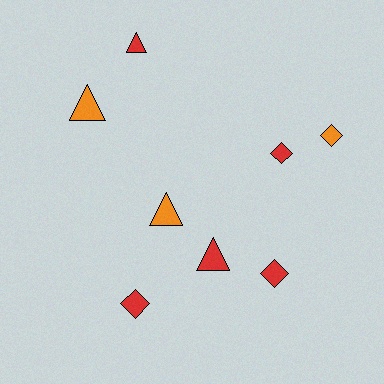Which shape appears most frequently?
Diamond, with 4 objects.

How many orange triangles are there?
There are 2 orange triangles.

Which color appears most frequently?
Red, with 5 objects.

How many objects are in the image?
There are 8 objects.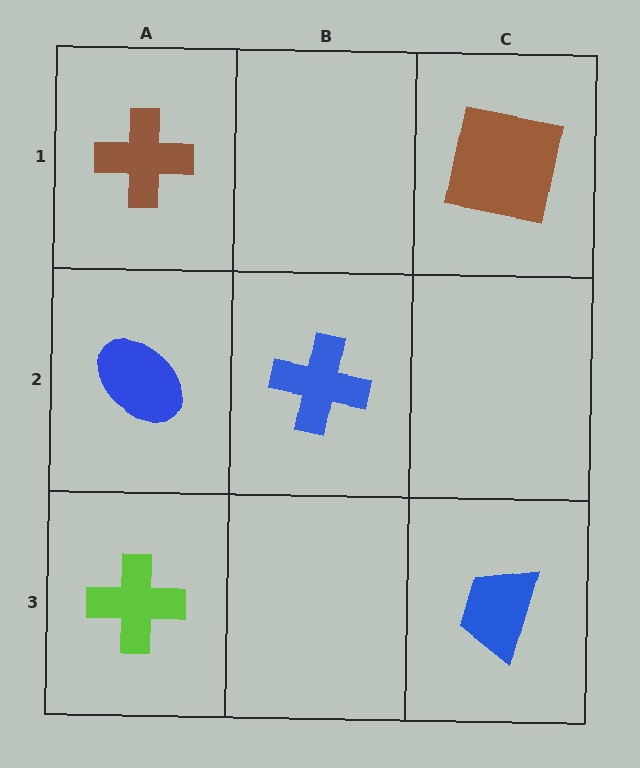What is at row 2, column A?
A blue ellipse.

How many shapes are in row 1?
2 shapes.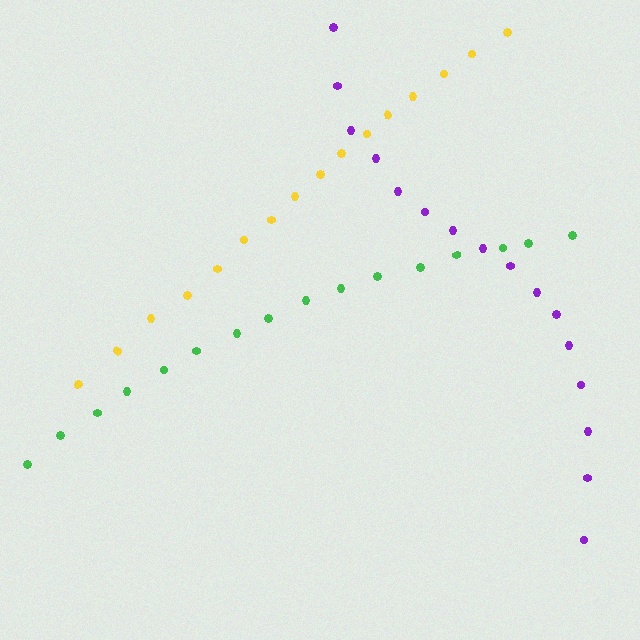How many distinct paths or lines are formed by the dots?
There are 3 distinct paths.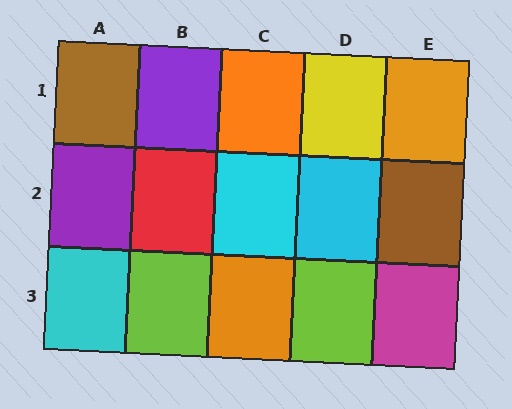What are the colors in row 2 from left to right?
Purple, red, cyan, cyan, brown.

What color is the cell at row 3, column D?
Lime.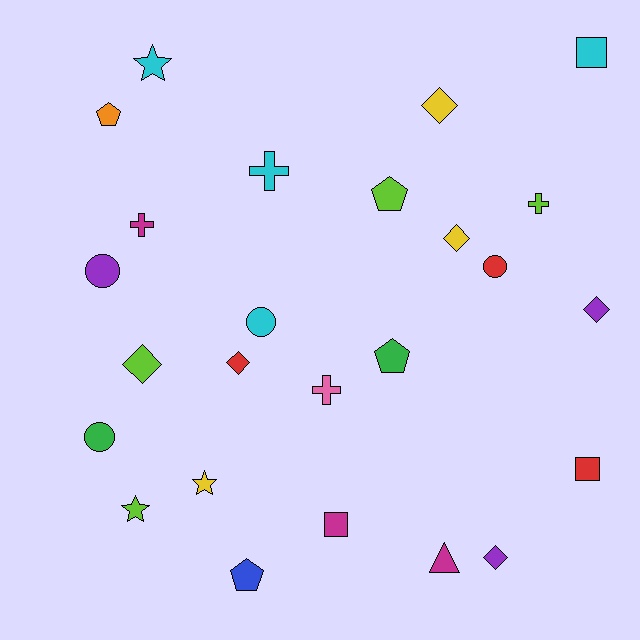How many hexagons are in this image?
There are no hexagons.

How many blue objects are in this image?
There is 1 blue object.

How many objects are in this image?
There are 25 objects.